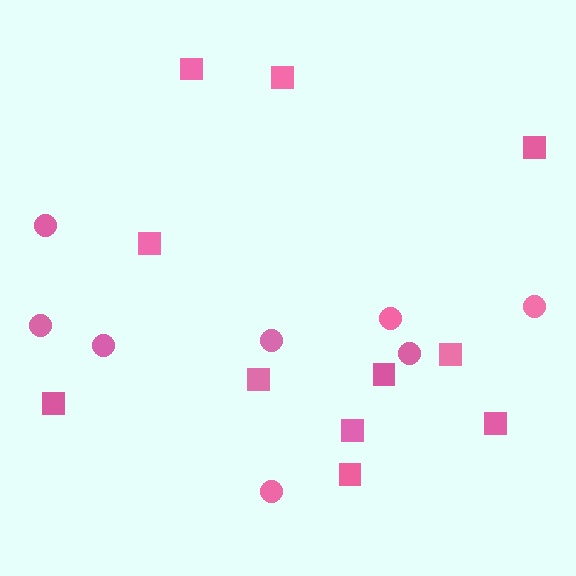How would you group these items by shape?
There are 2 groups: one group of circles (8) and one group of squares (11).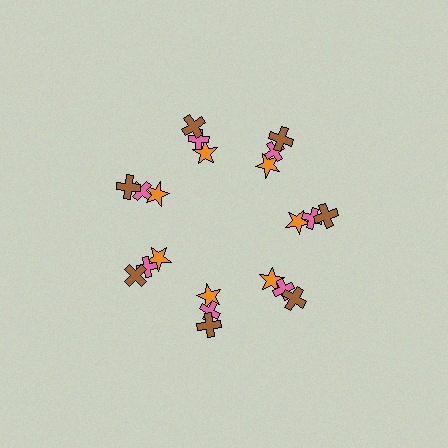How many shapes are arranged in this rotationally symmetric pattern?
There are 21 shapes, arranged in 7 groups of 3.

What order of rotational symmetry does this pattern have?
This pattern has 7-fold rotational symmetry.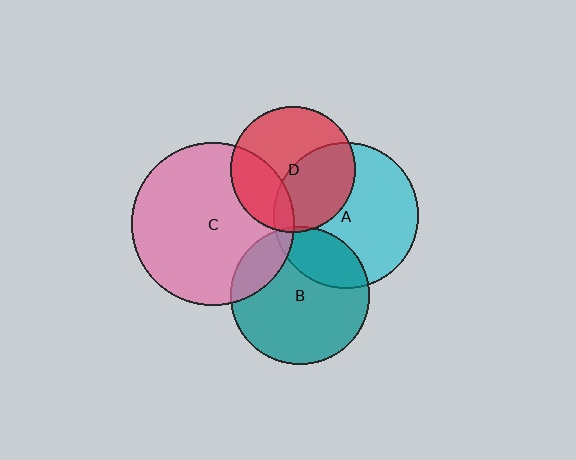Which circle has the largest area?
Circle C (pink).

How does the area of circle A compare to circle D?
Approximately 1.3 times.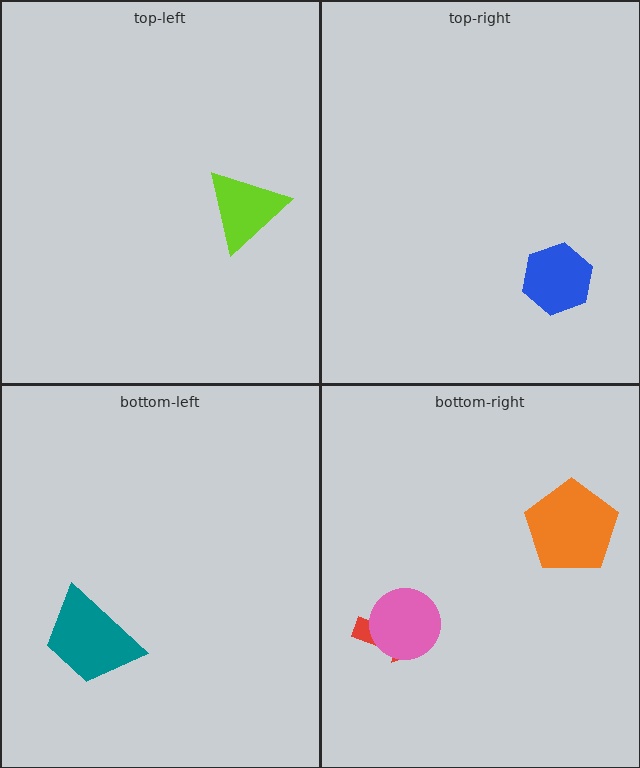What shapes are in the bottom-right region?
The red arrow, the orange pentagon, the pink circle.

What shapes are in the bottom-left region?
The teal trapezoid.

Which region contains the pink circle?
The bottom-right region.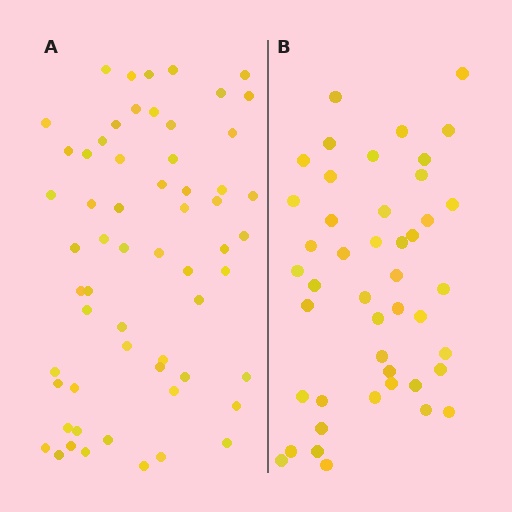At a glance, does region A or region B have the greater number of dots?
Region A (the left region) has more dots.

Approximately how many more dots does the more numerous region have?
Region A has approximately 15 more dots than region B.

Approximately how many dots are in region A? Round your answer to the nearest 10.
About 60 dots.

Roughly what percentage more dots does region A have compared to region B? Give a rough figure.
About 35% more.